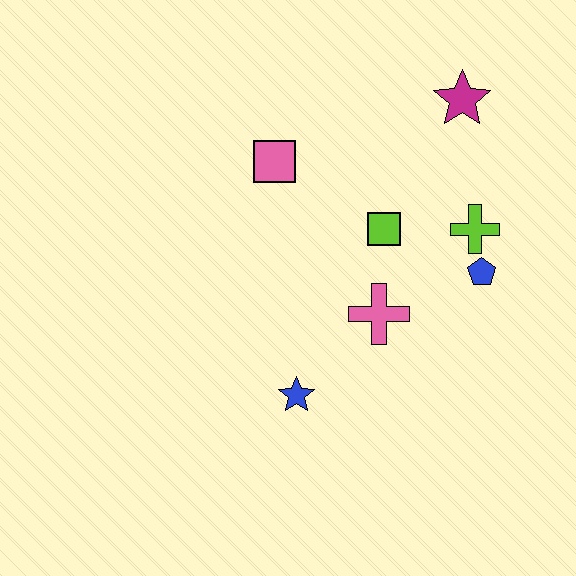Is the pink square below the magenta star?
Yes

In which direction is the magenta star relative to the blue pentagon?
The magenta star is above the blue pentagon.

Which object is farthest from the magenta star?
The blue star is farthest from the magenta star.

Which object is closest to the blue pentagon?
The lime cross is closest to the blue pentagon.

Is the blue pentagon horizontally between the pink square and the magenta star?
No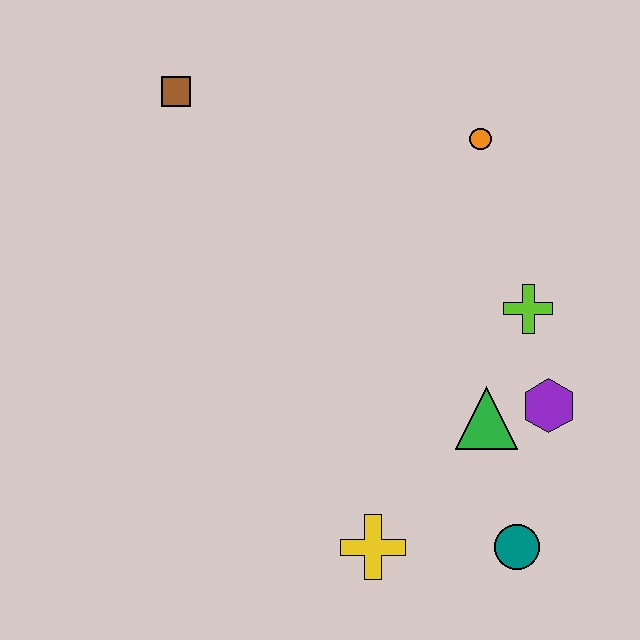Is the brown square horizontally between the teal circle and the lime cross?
No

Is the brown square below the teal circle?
No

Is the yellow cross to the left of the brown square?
No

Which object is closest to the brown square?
The orange circle is closest to the brown square.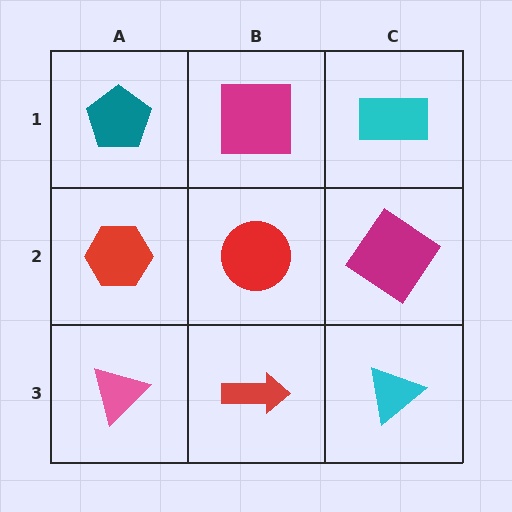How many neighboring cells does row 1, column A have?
2.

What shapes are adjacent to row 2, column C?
A cyan rectangle (row 1, column C), a cyan triangle (row 3, column C), a red circle (row 2, column B).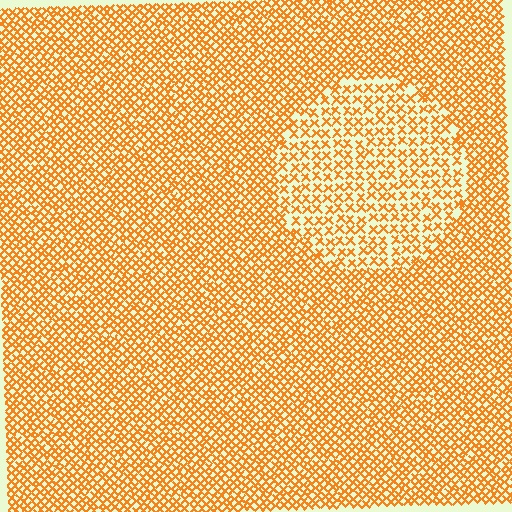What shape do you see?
I see a circle.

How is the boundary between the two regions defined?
The boundary is defined by a change in element density (approximately 1.7x ratio). All elements are the same color, size, and shape.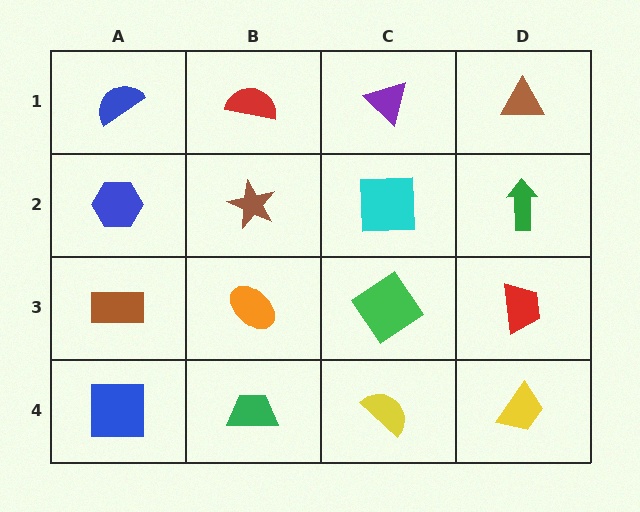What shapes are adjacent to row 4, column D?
A red trapezoid (row 3, column D), a yellow semicircle (row 4, column C).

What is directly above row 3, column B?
A brown star.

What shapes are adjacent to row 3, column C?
A cyan square (row 2, column C), a yellow semicircle (row 4, column C), an orange ellipse (row 3, column B), a red trapezoid (row 3, column D).